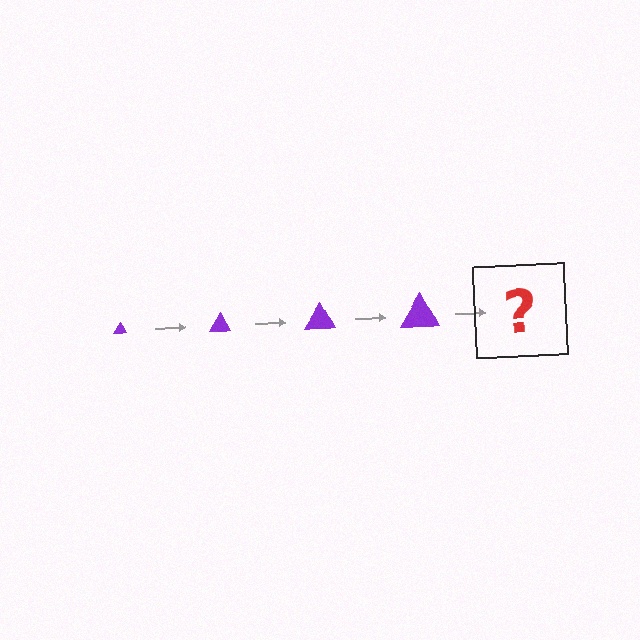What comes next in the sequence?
The next element should be a purple triangle, larger than the previous one.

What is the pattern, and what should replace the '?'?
The pattern is that the triangle gets progressively larger each step. The '?' should be a purple triangle, larger than the previous one.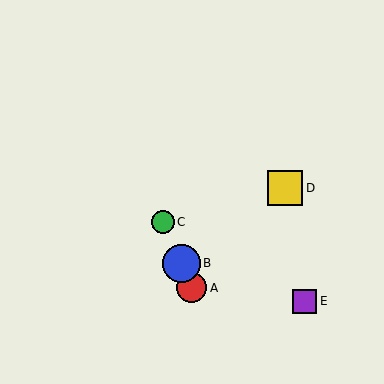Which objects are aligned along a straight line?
Objects A, B, C are aligned along a straight line.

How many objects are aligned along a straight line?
3 objects (A, B, C) are aligned along a straight line.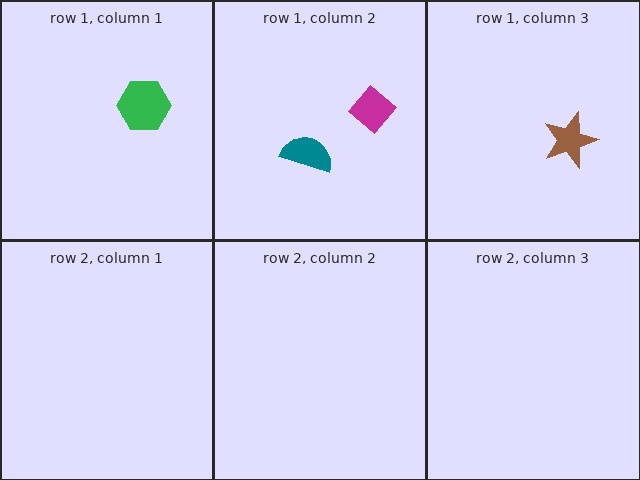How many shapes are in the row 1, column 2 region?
2.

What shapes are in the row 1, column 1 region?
The green hexagon.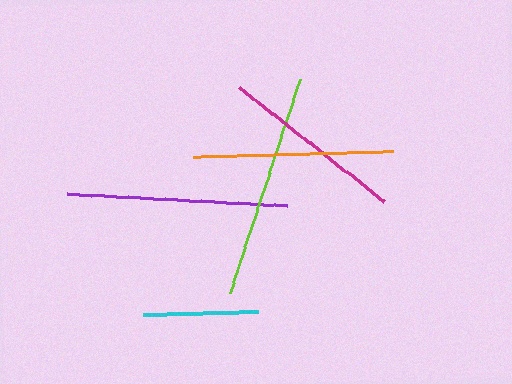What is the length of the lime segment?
The lime segment is approximately 226 pixels long.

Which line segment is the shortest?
The cyan line is the shortest at approximately 115 pixels.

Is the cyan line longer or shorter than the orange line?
The orange line is longer than the cyan line.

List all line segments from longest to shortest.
From longest to shortest: lime, purple, orange, magenta, cyan.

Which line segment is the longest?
The lime line is the longest at approximately 226 pixels.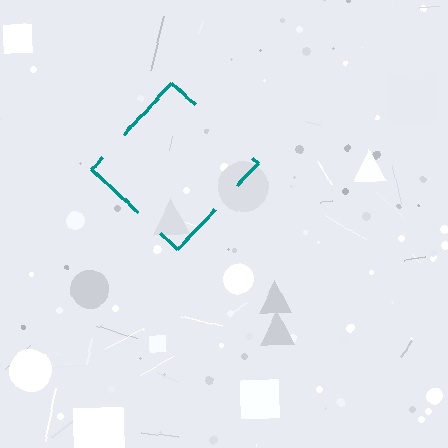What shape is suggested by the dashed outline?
The dashed outline suggests a diamond.